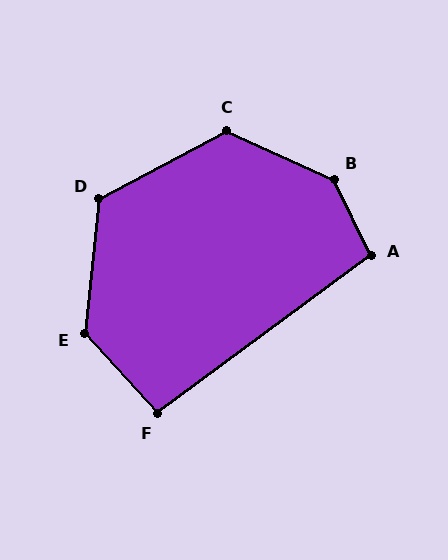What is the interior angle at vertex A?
Approximately 101 degrees (obtuse).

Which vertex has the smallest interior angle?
F, at approximately 96 degrees.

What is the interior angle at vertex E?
Approximately 132 degrees (obtuse).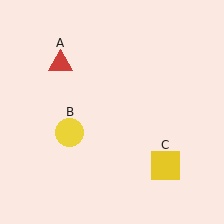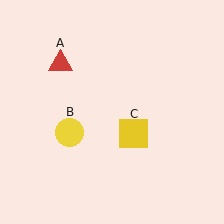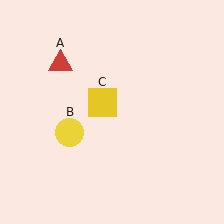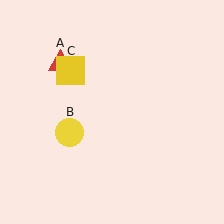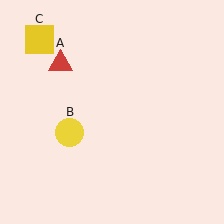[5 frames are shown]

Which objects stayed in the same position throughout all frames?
Red triangle (object A) and yellow circle (object B) remained stationary.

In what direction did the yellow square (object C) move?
The yellow square (object C) moved up and to the left.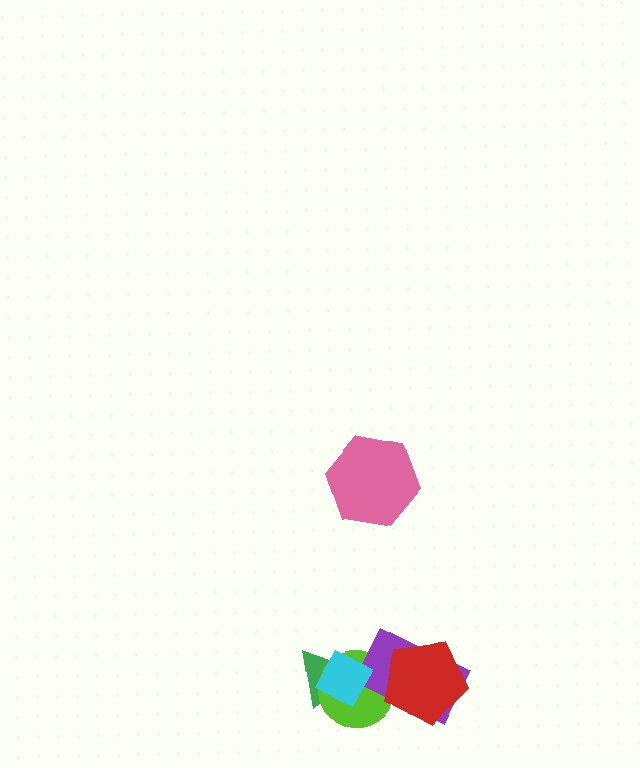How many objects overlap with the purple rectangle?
3 objects overlap with the purple rectangle.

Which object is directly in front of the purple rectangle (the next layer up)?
The cyan diamond is directly in front of the purple rectangle.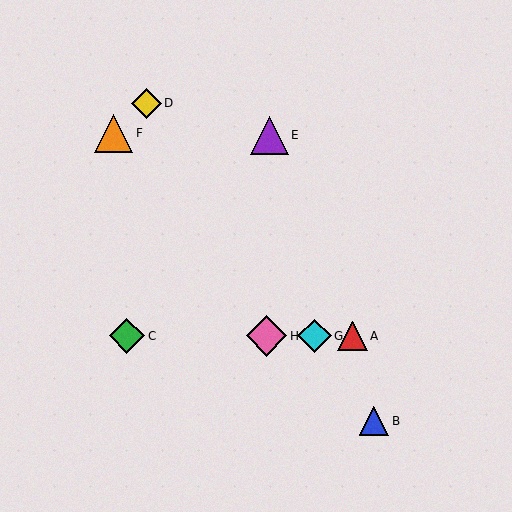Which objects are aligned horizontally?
Objects A, C, G, H are aligned horizontally.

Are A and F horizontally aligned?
No, A is at y≈336 and F is at y≈133.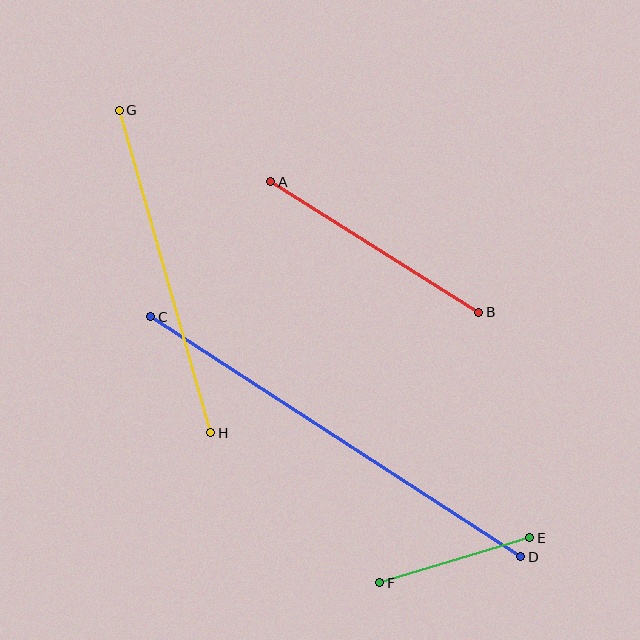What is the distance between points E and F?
The distance is approximately 157 pixels.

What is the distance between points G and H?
The distance is approximately 335 pixels.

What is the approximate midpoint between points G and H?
The midpoint is at approximately (165, 272) pixels.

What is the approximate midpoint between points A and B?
The midpoint is at approximately (375, 247) pixels.